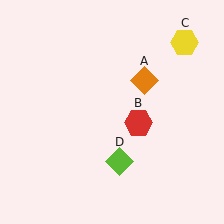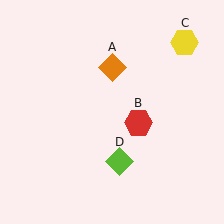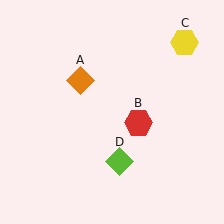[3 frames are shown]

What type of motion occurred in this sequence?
The orange diamond (object A) rotated counterclockwise around the center of the scene.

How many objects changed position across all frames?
1 object changed position: orange diamond (object A).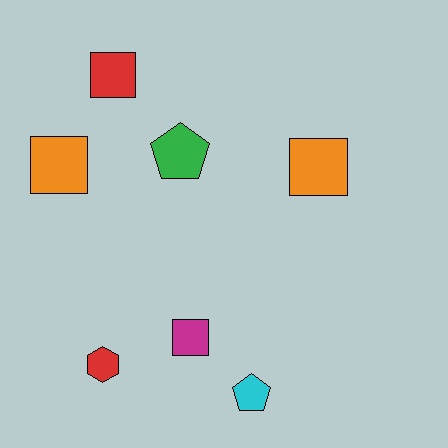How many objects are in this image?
There are 7 objects.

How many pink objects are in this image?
There are no pink objects.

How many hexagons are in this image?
There is 1 hexagon.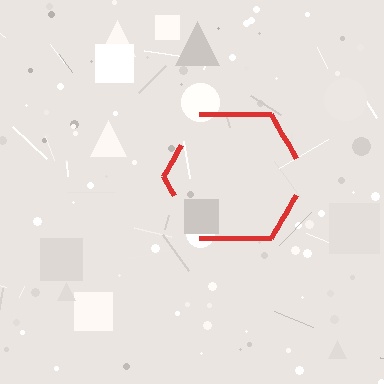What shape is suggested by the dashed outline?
The dashed outline suggests a hexagon.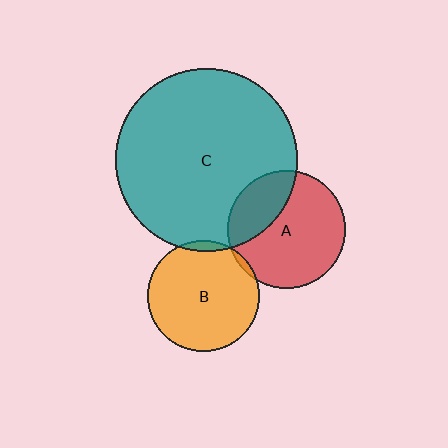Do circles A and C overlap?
Yes.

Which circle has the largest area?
Circle C (teal).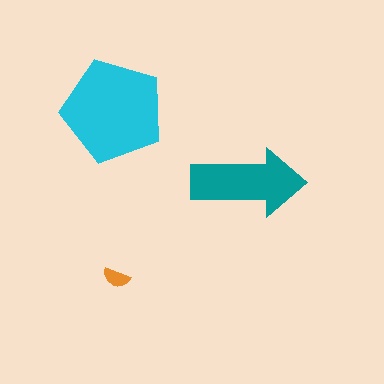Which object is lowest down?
The orange semicircle is bottommost.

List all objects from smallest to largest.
The orange semicircle, the teal arrow, the cyan pentagon.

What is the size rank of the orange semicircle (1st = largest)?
3rd.